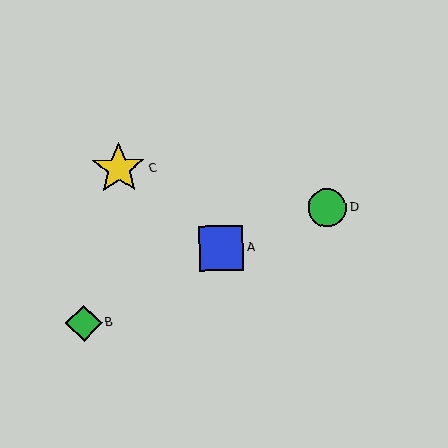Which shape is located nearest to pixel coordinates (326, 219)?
The green circle (labeled D) at (327, 208) is nearest to that location.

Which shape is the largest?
The yellow star (labeled C) is the largest.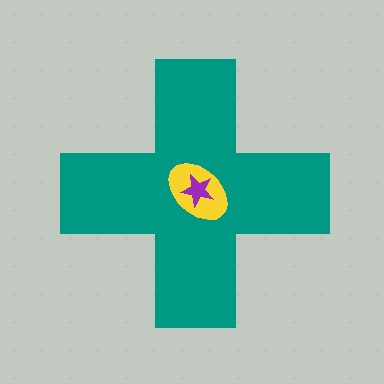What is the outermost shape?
The teal cross.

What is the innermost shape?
The purple star.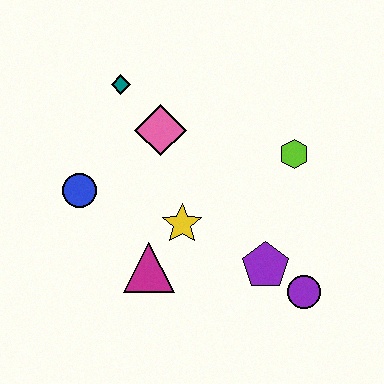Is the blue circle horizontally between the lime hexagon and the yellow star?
No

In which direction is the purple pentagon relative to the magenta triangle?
The purple pentagon is to the right of the magenta triangle.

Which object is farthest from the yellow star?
The teal diamond is farthest from the yellow star.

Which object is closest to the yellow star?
The magenta triangle is closest to the yellow star.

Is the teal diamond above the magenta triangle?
Yes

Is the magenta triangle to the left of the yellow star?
Yes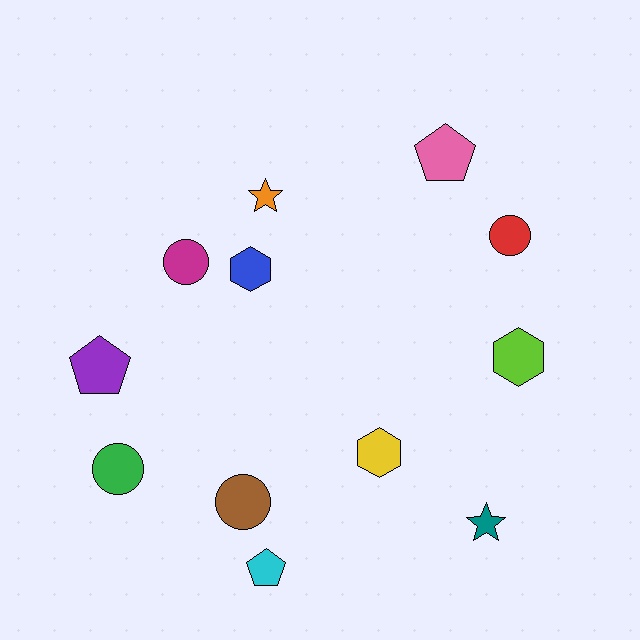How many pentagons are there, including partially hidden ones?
There are 3 pentagons.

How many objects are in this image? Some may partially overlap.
There are 12 objects.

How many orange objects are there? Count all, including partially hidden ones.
There is 1 orange object.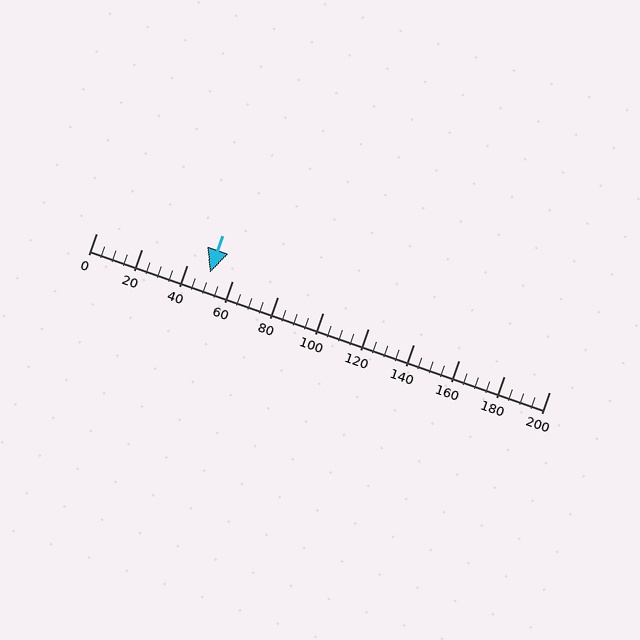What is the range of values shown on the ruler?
The ruler shows values from 0 to 200.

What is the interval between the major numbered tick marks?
The major tick marks are spaced 20 units apart.